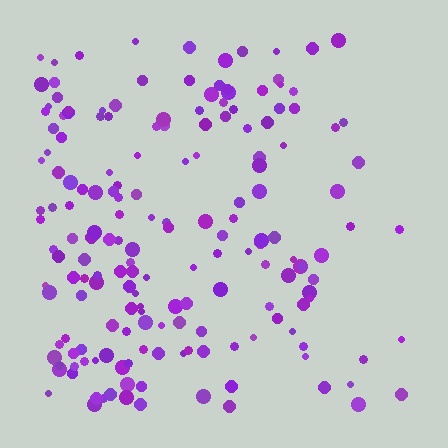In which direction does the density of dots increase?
From right to left, with the left side densest.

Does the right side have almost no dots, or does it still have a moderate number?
Still a moderate number, just noticeably fewer than the left.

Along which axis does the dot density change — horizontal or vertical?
Horizontal.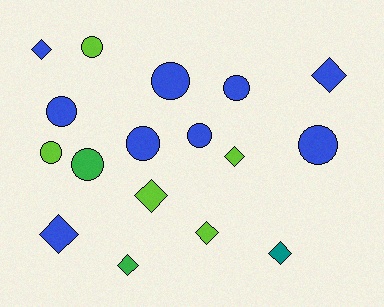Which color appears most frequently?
Blue, with 9 objects.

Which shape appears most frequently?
Circle, with 9 objects.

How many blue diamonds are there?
There are 3 blue diamonds.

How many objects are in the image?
There are 17 objects.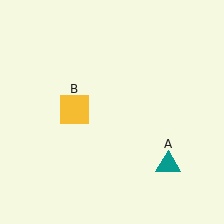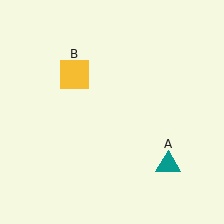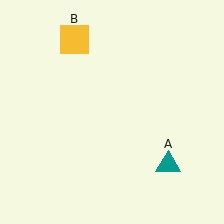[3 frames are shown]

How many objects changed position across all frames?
1 object changed position: yellow square (object B).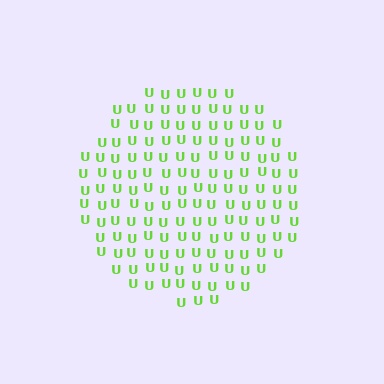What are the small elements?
The small elements are letter U's.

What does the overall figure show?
The overall figure shows a circle.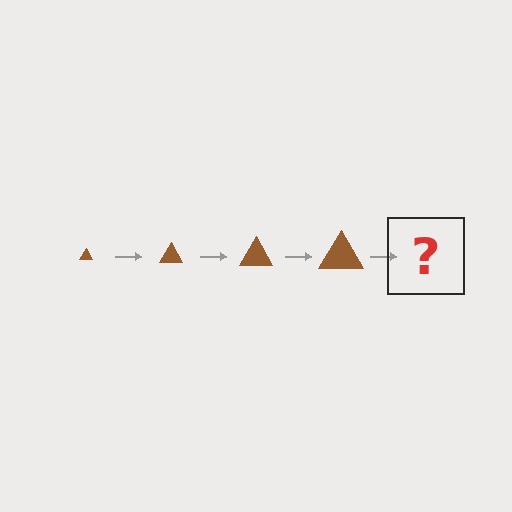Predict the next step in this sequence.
The next step is a brown triangle, larger than the previous one.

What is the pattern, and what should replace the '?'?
The pattern is that the triangle gets progressively larger each step. The '?' should be a brown triangle, larger than the previous one.